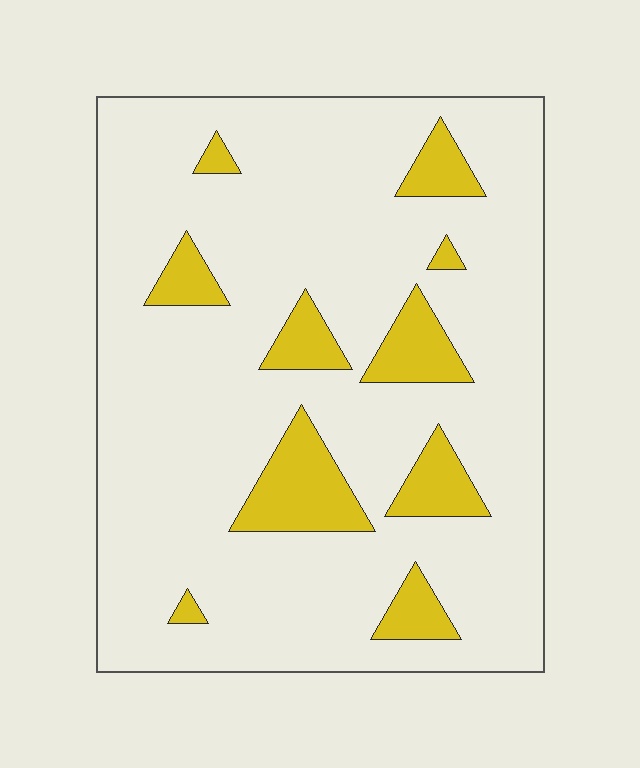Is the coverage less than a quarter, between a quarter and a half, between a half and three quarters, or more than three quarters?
Less than a quarter.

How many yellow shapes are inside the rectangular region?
10.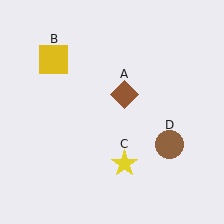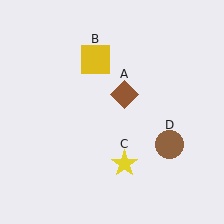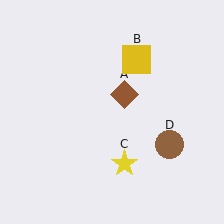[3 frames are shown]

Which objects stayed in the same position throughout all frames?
Brown diamond (object A) and yellow star (object C) and brown circle (object D) remained stationary.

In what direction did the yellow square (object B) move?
The yellow square (object B) moved right.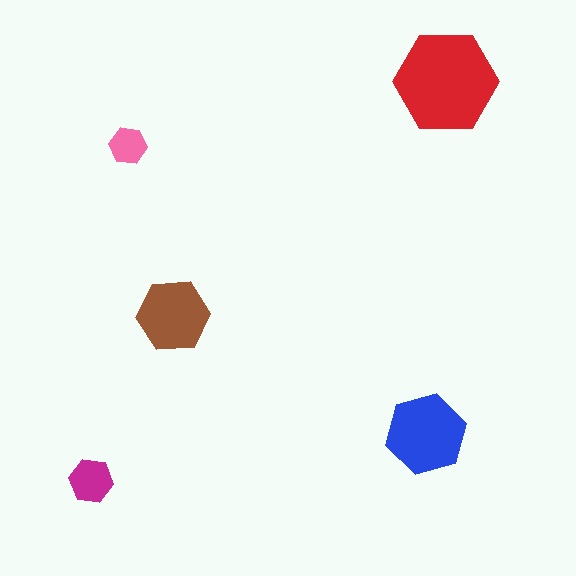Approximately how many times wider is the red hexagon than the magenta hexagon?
About 2.5 times wider.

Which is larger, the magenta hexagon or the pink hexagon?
The magenta one.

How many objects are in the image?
There are 5 objects in the image.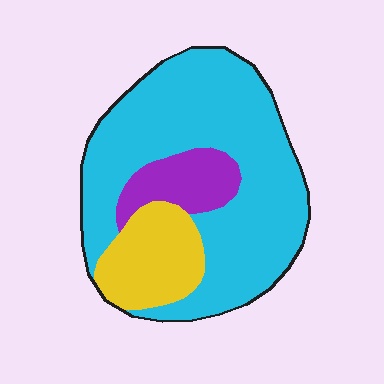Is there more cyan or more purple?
Cyan.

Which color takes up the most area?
Cyan, at roughly 70%.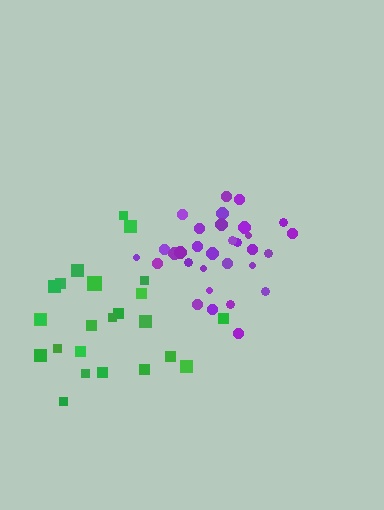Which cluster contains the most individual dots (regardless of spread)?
Purple (31).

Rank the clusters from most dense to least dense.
purple, green.